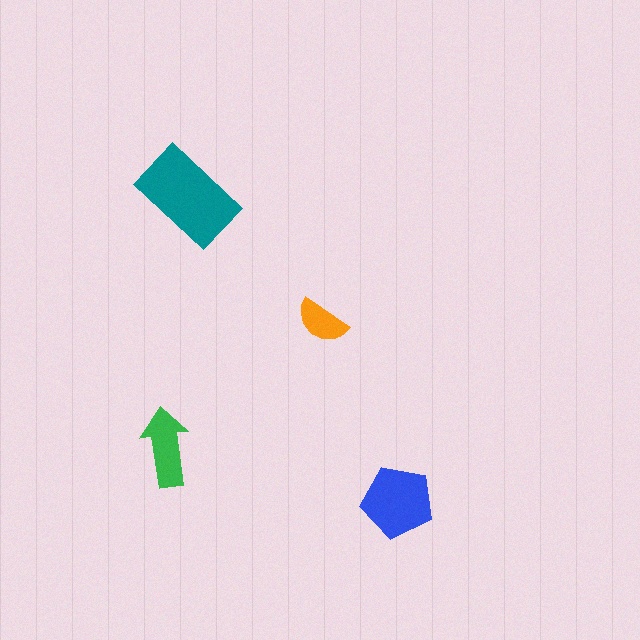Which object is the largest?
The teal rectangle.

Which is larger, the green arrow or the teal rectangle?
The teal rectangle.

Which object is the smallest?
The orange semicircle.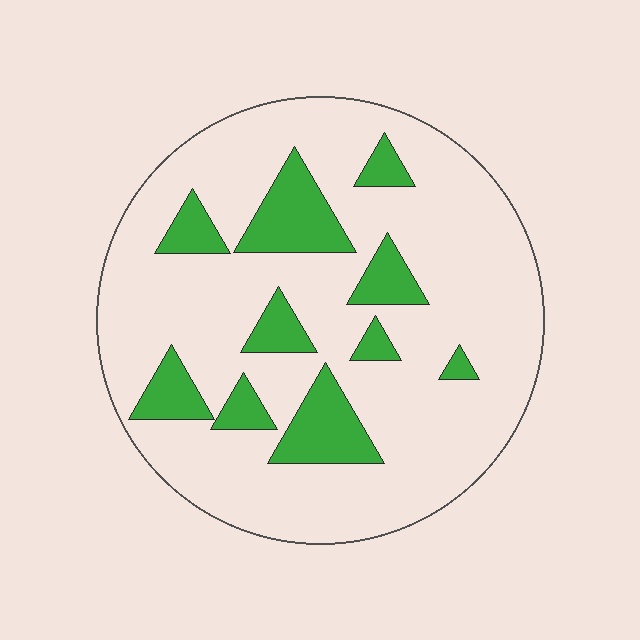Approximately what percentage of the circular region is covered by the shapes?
Approximately 20%.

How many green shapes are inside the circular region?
10.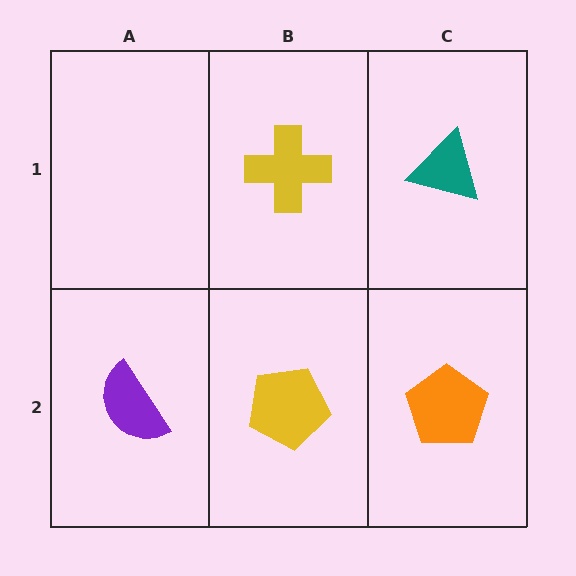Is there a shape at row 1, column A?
No, that cell is empty.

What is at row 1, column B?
A yellow cross.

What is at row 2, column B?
A yellow pentagon.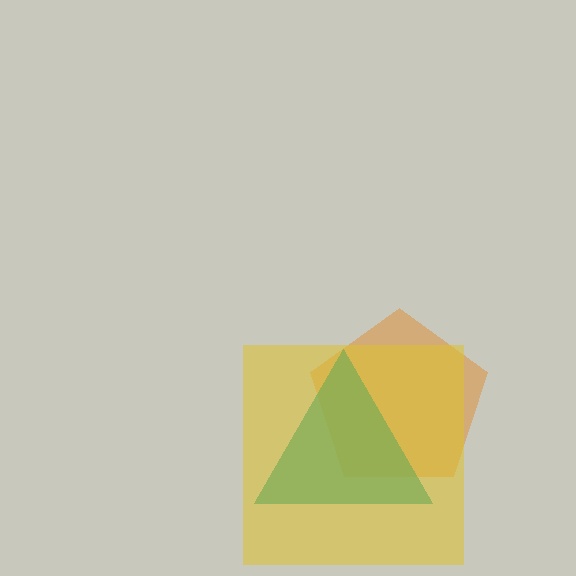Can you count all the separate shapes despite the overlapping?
Yes, there are 3 separate shapes.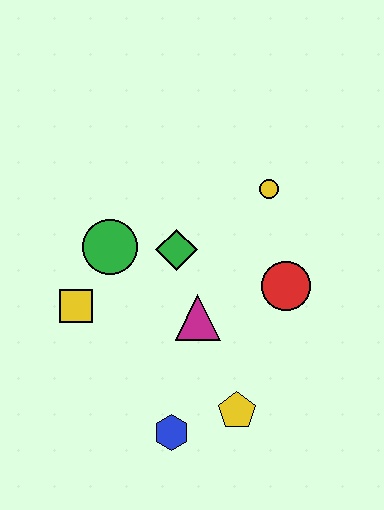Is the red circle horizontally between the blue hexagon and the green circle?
No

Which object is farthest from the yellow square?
The yellow circle is farthest from the yellow square.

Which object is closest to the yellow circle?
The red circle is closest to the yellow circle.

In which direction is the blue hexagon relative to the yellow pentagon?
The blue hexagon is to the left of the yellow pentagon.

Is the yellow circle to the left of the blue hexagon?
No